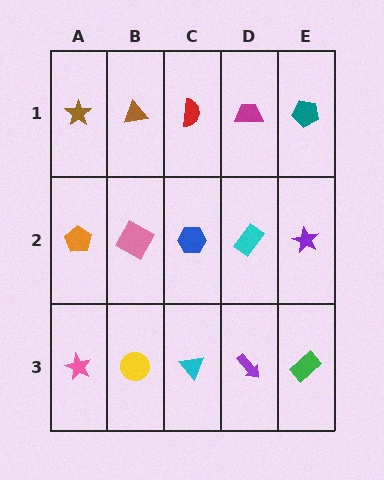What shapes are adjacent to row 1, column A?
An orange pentagon (row 2, column A), a brown triangle (row 1, column B).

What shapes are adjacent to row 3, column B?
A pink square (row 2, column B), a pink star (row 3, column A), a cyan triangle (row 3, column C).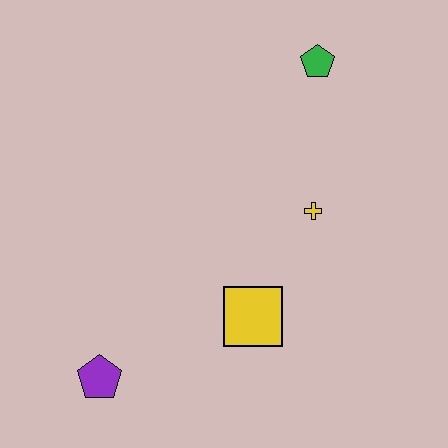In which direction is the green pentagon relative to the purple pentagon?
The green pentagon is above the purple pentagon.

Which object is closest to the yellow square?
The yellow cross is closest to the yellow square.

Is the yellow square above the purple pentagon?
Yes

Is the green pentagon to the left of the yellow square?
No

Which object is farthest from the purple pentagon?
The green pentagon is farthest from the purple pentagon.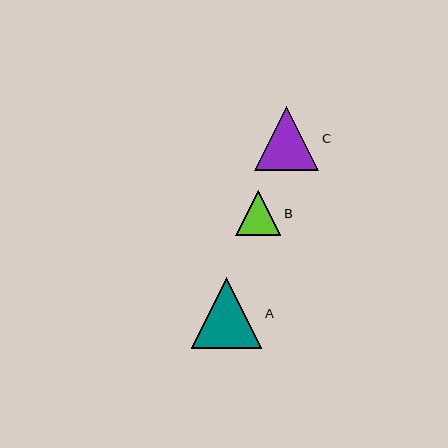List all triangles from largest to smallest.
From largest to smallest: A, C, B.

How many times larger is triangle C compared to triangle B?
Triangle C is approximately 1.4 times the size of triangle B.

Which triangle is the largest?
Triangle A is the largest with a size of approximately 71 pixels.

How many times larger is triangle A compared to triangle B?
Triangle A is approximately 1.6 times the size of triangle B.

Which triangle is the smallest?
Triangle B is the smallest with a size of approximately 45 pixels.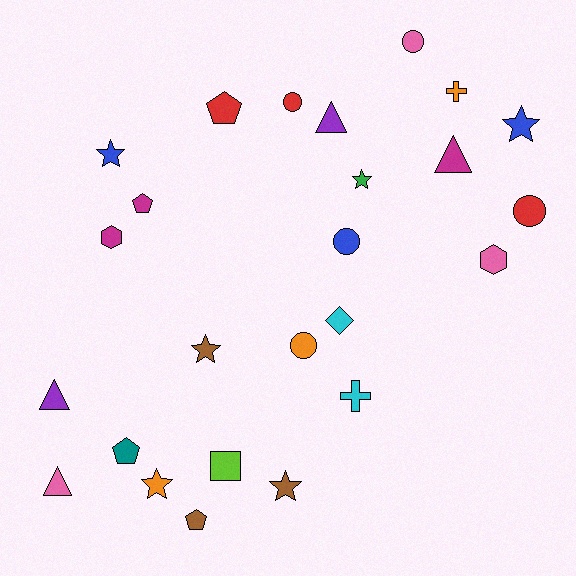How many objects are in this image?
There are 25 objects.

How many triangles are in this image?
There are 4 triangles.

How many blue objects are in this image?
There are 3 blue objects.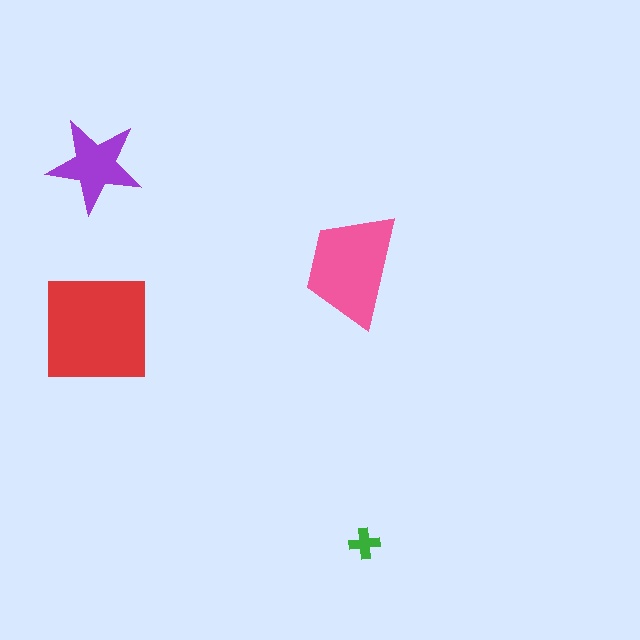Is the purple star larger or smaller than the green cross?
Larger.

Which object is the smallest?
The green cross.